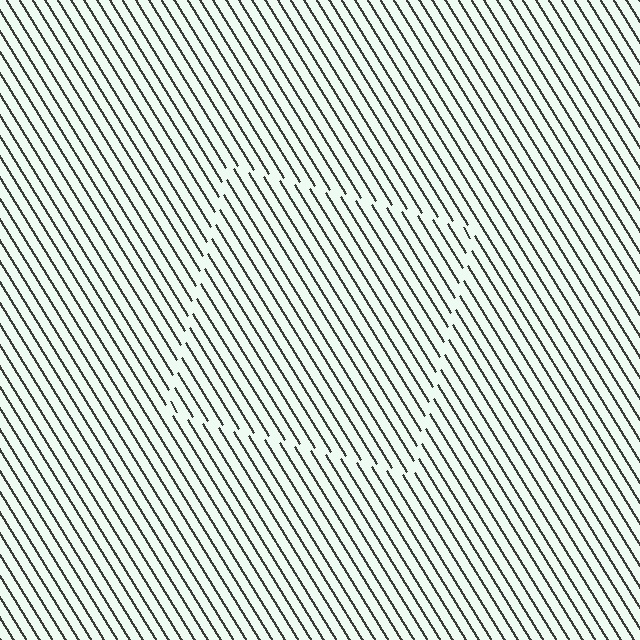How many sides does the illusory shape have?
4 sides — the line-ends trace a square.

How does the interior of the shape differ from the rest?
The interior of the shape contains the same grating, shifted by half a period — the contour is defined by the phase discontinuity where line-ends from the inner and outer gratings abut.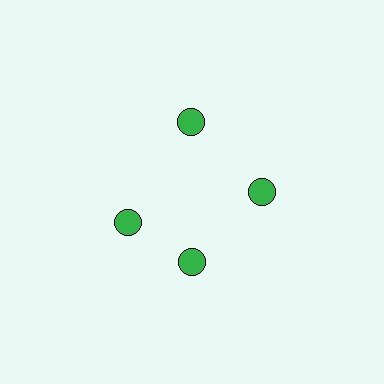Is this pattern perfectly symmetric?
No. The 4 green circles are arranged in a ring, but one element near the 9 o'clock position is rotated out of alignment along the ring, breaking the 4-fold rotational symmetry.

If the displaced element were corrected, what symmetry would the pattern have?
It would have 4-fold rotational symmetry — the pattern would map onto itself every 90 degrees.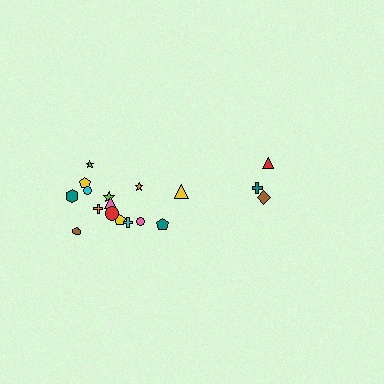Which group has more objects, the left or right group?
The left group.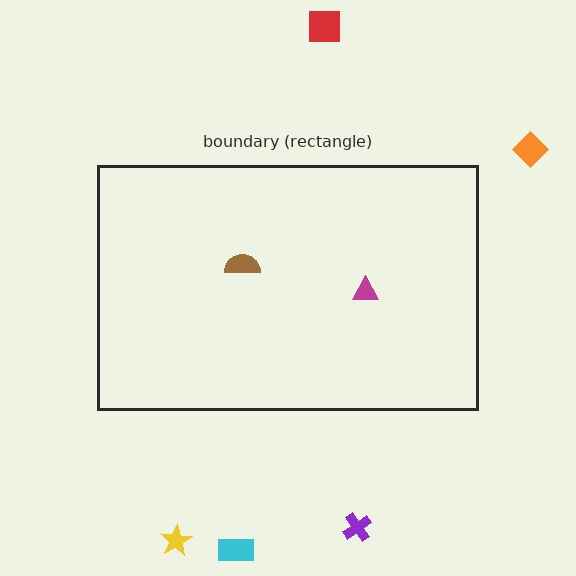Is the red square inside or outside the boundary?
Outside.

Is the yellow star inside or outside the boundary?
Outside.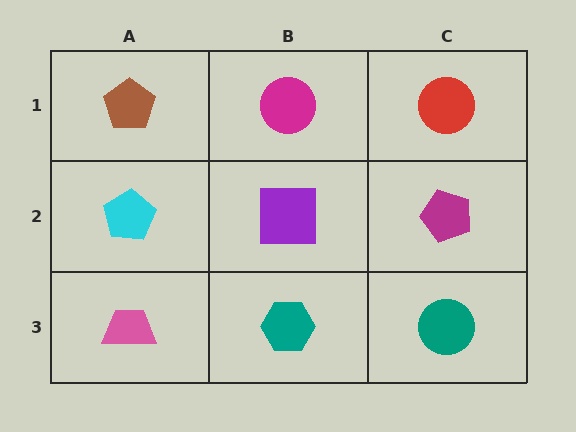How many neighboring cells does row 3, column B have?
3.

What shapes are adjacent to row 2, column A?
A brown pentagon (row 1, column A), a pink trapezoid (row 3, column A), a purple square (row 2, column B).